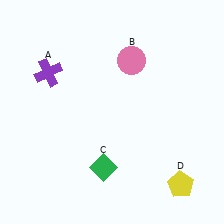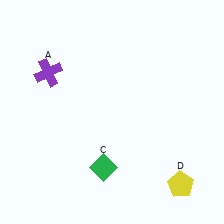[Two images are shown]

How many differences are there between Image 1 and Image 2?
There is 1 difference between the two images.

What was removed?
The pink circle (B) was removed in Image 2.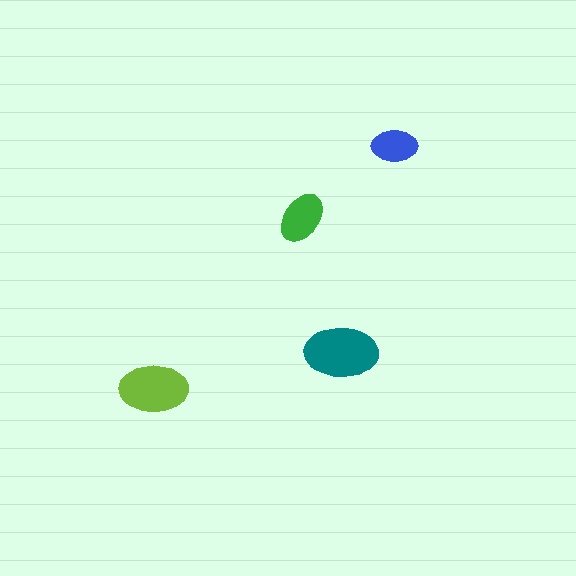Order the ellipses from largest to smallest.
the teal one, the lime one, the green one, the blue one.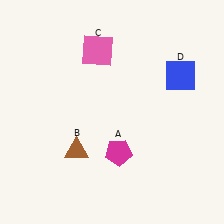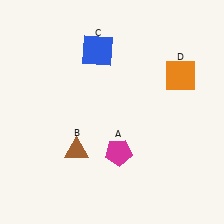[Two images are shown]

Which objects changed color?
C changed from pink to blue. D changed from blue to orange.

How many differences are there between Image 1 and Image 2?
There are 2 differences between the two images.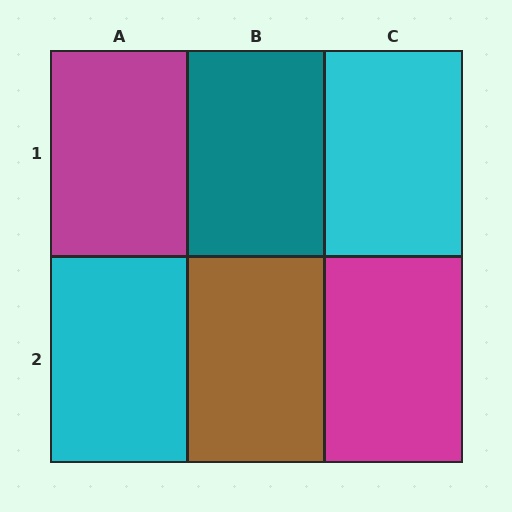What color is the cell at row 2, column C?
Magenta.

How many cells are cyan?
2 cells are cyan.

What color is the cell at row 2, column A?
Cyan.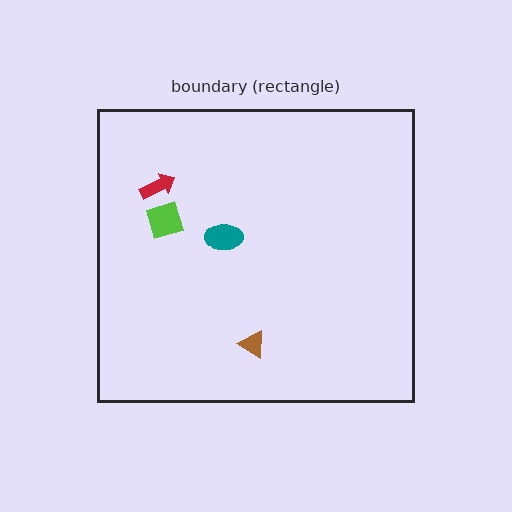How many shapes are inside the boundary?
4 inside, 0 outside.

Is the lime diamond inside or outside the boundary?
Inside.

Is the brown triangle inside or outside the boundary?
Inside.